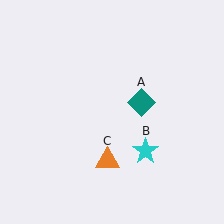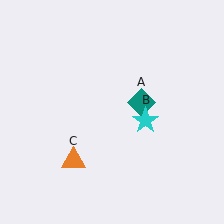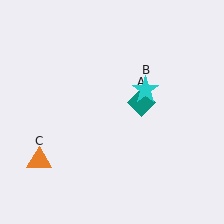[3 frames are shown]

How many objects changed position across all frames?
2 objects changed position: cyan star (object B), orange triangle (object C).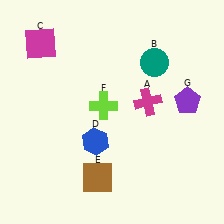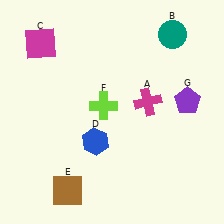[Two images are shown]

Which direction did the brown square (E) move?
The brown square (E) moved left.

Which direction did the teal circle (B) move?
The teal circle (B) moved up.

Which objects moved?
The objects that moved are: the teal circle (B), the brown square (E).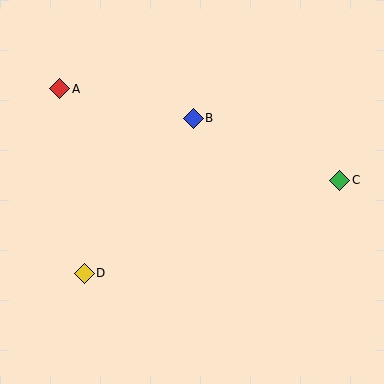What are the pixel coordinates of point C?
Point C is at (340, 180).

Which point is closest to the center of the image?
Point B at (193, 118) is closest to the center.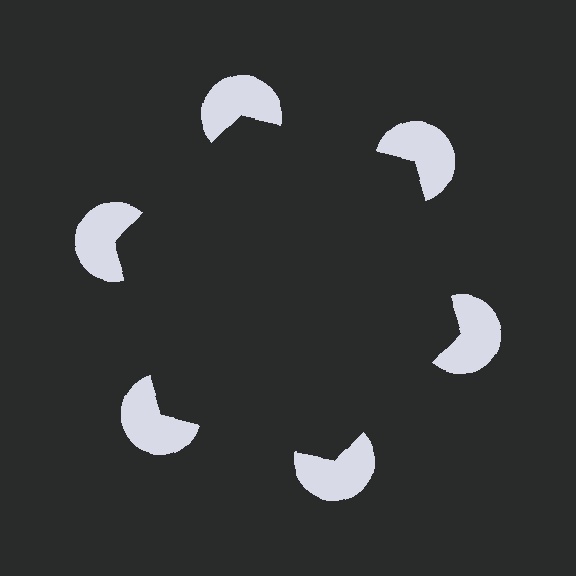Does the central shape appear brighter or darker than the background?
It typically appears slightly darker than the background, even though no actual brightness change is drawn.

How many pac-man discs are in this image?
There are 6 — one at each vertex of the illusory hexagon.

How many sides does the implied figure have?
6 sides.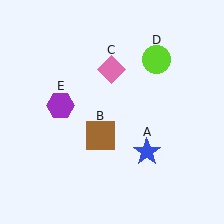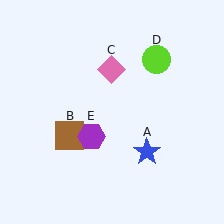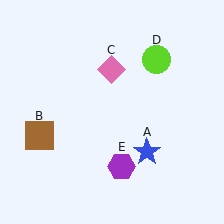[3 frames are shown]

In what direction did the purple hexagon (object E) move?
The purple hexagon (object E) moved down and to the right.